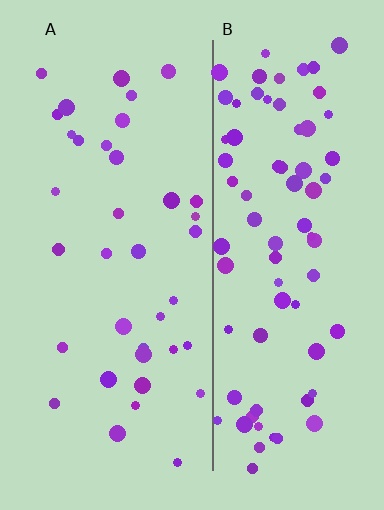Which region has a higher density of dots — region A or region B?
B (the right).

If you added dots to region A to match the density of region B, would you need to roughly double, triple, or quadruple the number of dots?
Approximately double.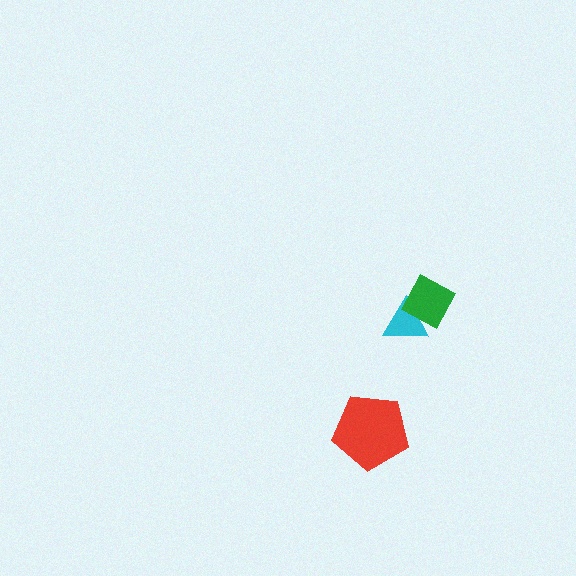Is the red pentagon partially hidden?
No, no other shape covers it.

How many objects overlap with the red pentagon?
0 objects overlap with the red pentagon.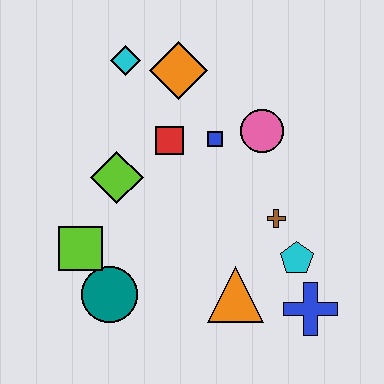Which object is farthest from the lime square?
The blue cross is farthest from the lime square.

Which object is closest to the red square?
The blue square is closest to the red square.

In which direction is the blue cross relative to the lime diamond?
The blue cross is to the right of the lime diamond.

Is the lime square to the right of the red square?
No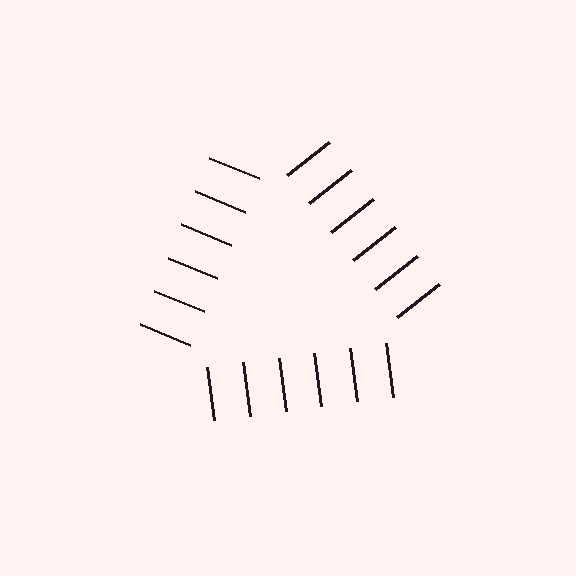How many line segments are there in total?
18 — 6 along each of the 3 edges.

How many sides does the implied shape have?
3 sides — the line-ends trace a triangle.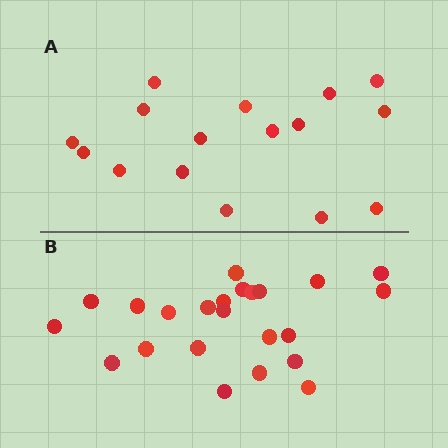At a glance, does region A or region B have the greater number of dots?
Region B (the bottom region) has more dots.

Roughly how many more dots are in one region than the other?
Region B has roughly 8 or so more dots than region A.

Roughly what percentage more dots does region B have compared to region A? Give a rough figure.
About 45% more.